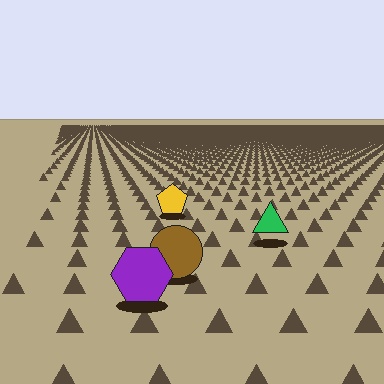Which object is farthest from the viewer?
The yellow pentagon is farthest from the viewer. It appears smaller and the ground texture around it is denser.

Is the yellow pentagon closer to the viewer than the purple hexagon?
No. The purple hexagon is closer — you can tell from the texture gradient: the ground texture is coarser near it.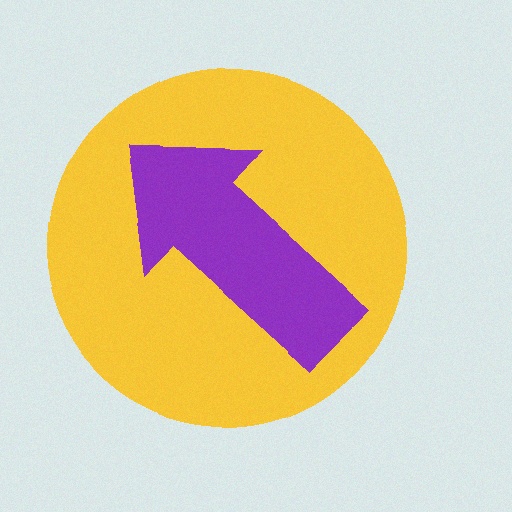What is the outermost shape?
The yellow circle.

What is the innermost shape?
The purple arrow.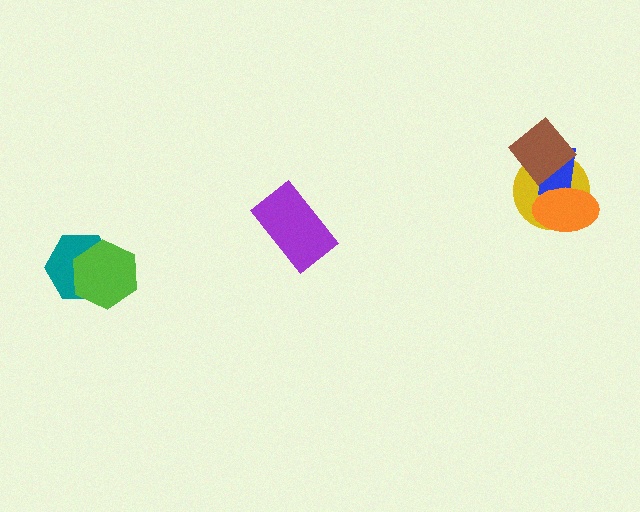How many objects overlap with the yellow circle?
3 objects overlap with the yellow circle.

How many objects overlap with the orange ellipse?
2 objects overlap with the orange ellipse.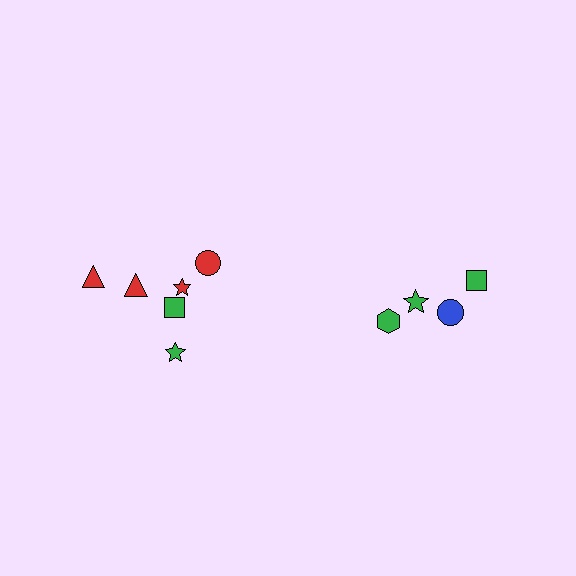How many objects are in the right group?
There are 4 objects.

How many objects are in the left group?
There are 6 objects.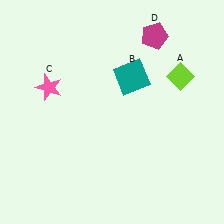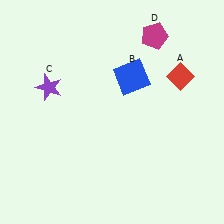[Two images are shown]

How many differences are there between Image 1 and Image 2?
There are 3 differences between the two images.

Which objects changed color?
A changed from lime to red. B changed from teal to blue. C changed from pink to purple.